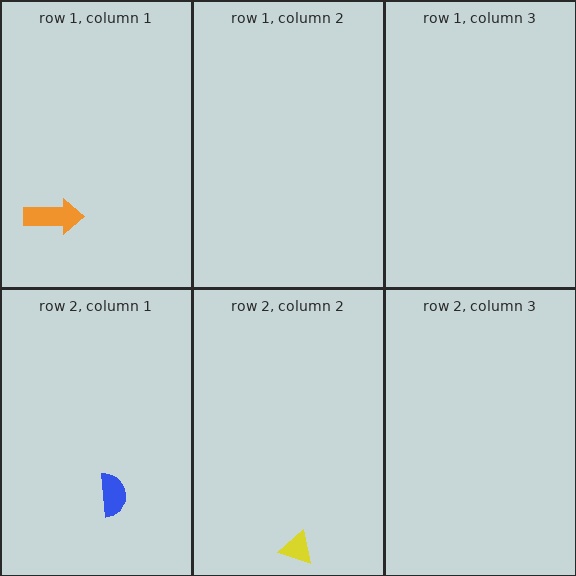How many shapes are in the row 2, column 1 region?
1.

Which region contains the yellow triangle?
The row 2, column 2 region.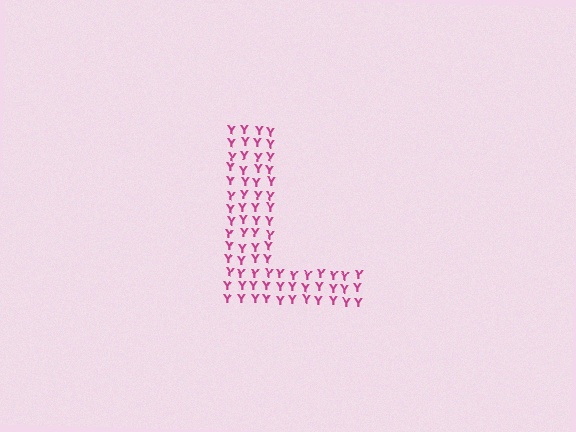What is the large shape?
The large shape is the letter L.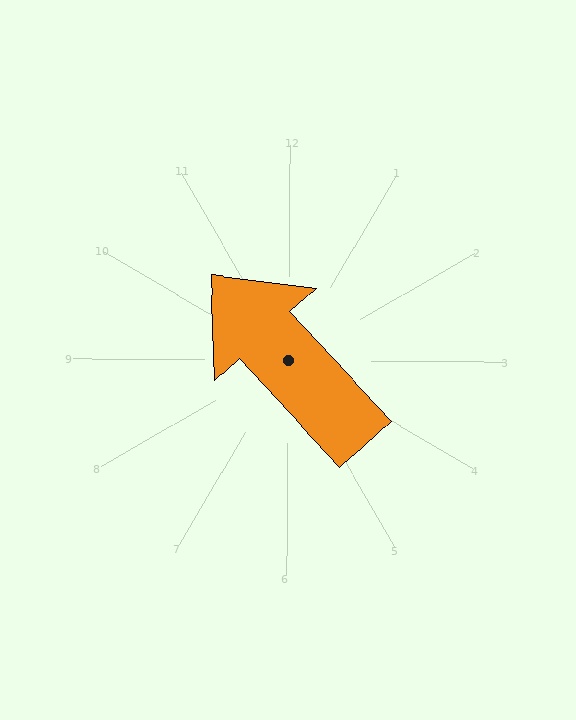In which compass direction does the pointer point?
Northwest.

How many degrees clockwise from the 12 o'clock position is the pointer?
Approximately 317 degrees.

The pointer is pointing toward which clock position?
Roughly 11 o'clock.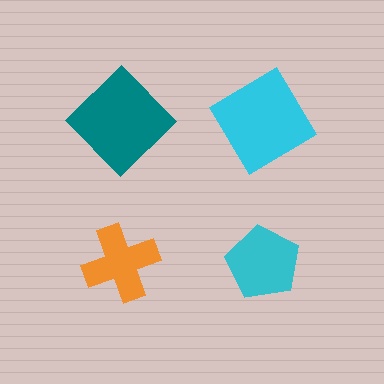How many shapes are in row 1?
2 shapes.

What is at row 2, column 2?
A cyan pentagon.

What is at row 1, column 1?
A teal diamond.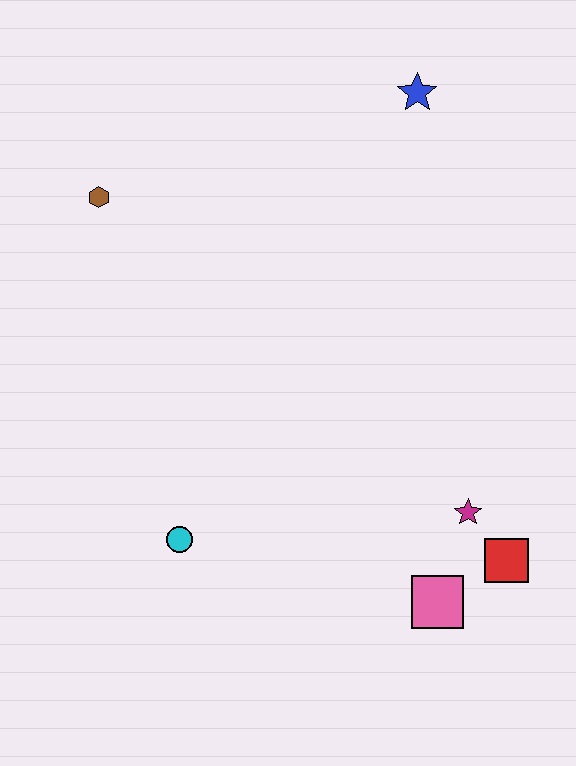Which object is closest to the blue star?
The brown hexagon is closest to the blue star.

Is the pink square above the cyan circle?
No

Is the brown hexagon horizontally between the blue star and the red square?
No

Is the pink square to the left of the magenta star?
Yes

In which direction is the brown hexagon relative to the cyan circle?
The brown hexagon is above the cyan circle.